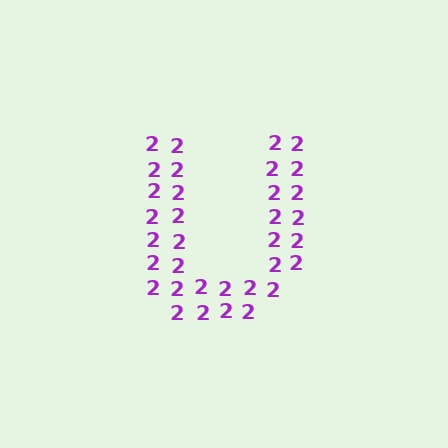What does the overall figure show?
The overall figure shows the letter U.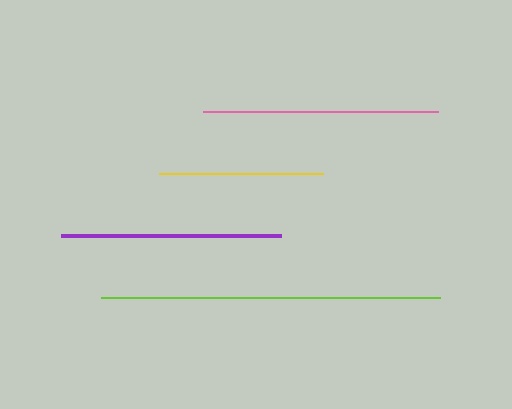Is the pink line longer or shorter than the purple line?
The pink line is longer than the purple line.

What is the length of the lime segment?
The lime segment is approximately 339 pixels long.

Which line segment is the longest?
The lime line is the longest at approximately 339 pixels.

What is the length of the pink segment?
The pink segment is approximately 235 pixels long.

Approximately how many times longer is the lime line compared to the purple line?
The lime line is approximately 1.5 times the length of the purple line.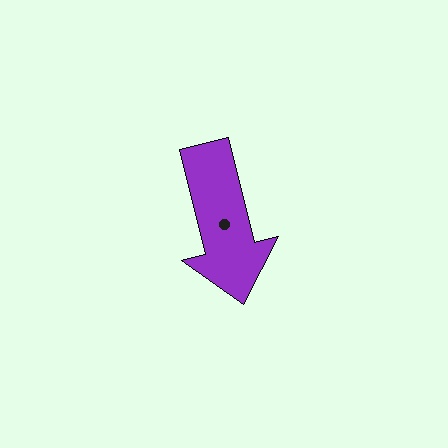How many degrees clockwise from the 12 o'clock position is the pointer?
Approximately 166 degrees.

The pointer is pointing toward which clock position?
Roughly 6 o'clock.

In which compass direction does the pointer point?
South.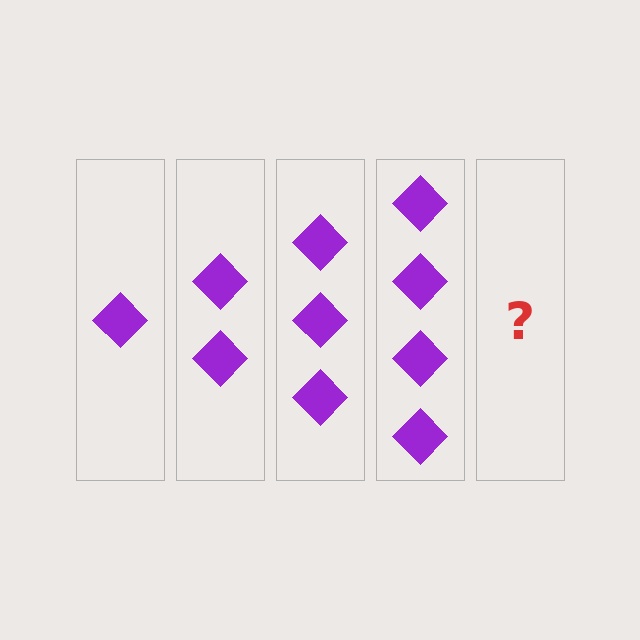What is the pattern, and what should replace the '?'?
The pattern is that each step adds one more diamond. The '?' should be 5 diamonds.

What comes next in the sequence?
The next element should be 5 diamonds.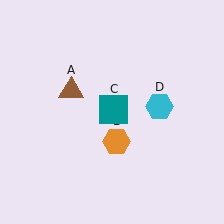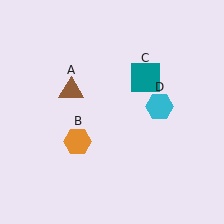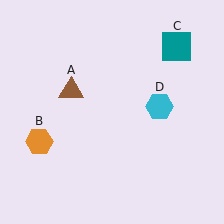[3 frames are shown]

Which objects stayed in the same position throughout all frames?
Brown triangle (object A) and cyan hexagon (object D) remained stationary.